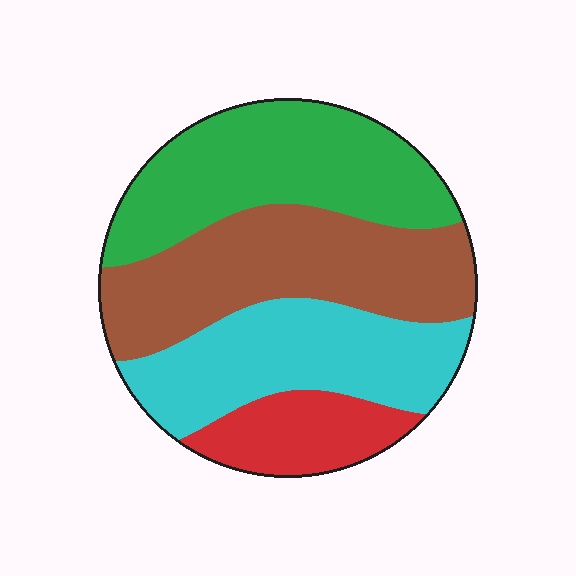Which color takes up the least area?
Red, at roughly 15%.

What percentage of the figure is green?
Green covers 30% of the figure.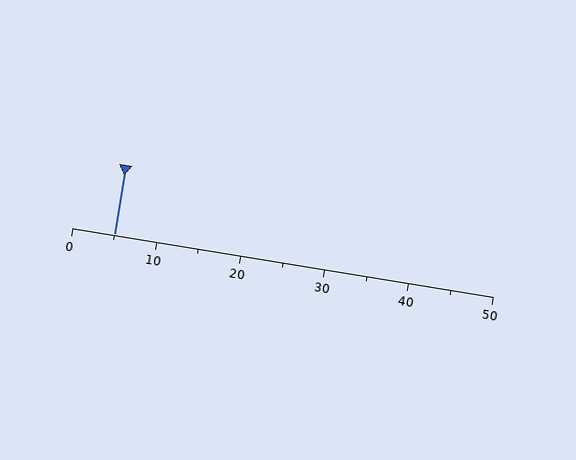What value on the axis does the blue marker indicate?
The marker indicates approximately 5.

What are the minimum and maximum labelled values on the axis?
The axis runs from 0 to 50.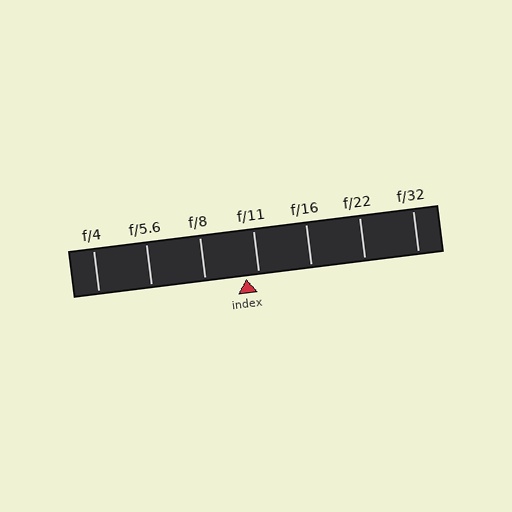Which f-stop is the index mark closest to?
The index mark is closest to f/11.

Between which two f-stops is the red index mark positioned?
The index mark is between f/8 and f/11.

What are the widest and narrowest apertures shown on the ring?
The widest aperture shown is f/4 and the narrowest is f/32.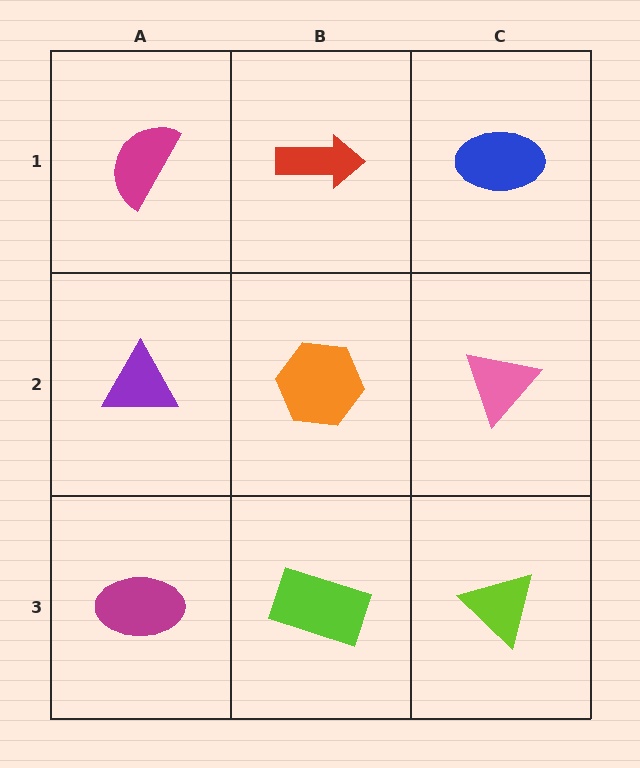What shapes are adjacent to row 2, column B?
A red arrow (row 1, column B), a lime rectangle (row 3, column B), a purple triangle (row 2, column A), a pink triangle (row 2, column C).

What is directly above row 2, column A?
A magenta semicircle.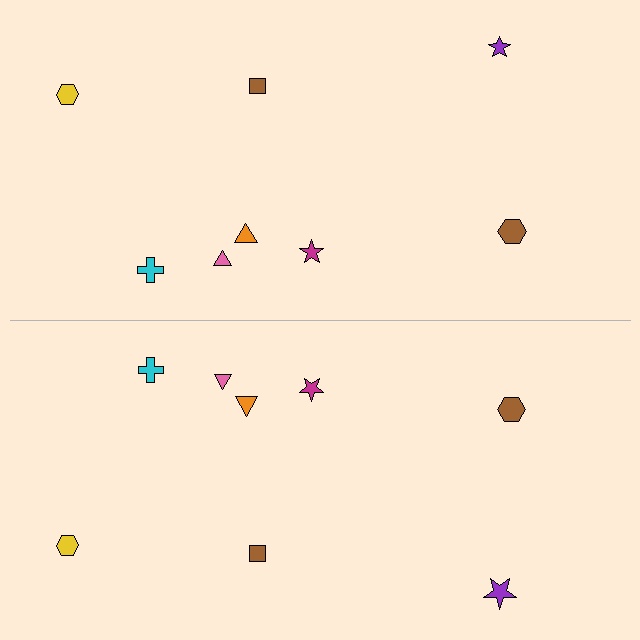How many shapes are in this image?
There are 16 shapes in this image.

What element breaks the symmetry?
The purple star on the bottom side has a different size than its mirror counterpart.